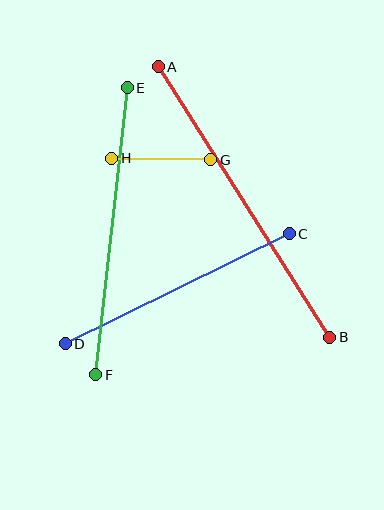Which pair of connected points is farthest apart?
Points A and B are farthest apart.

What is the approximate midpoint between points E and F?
The midpoint is at approximately (112, 231) pixels.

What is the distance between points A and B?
The distance is approximately 321 pixels.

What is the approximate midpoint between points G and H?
The midpoint is at approximately (161, 159) pixels.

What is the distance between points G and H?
The distance is approximately 99 pixels.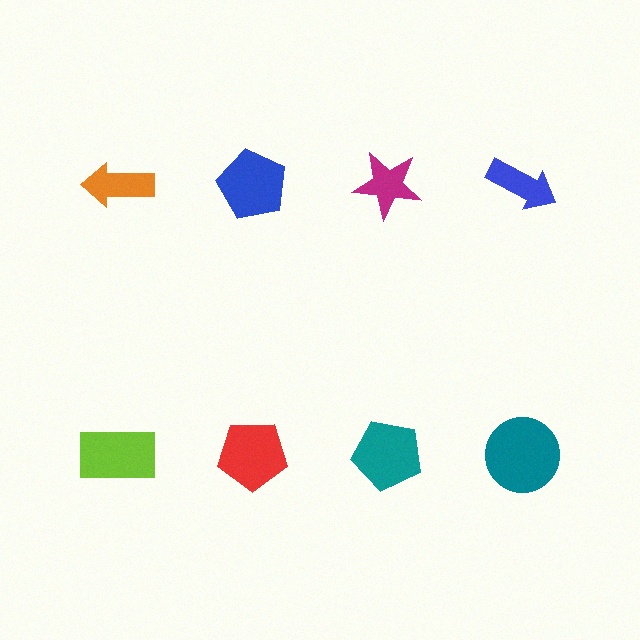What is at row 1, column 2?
A blue pentagon.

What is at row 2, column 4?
A teal circle.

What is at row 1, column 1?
An orange arrow.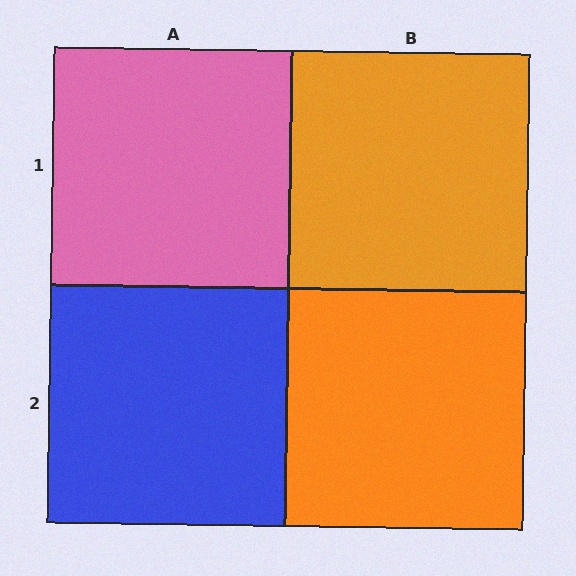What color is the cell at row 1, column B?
Orange.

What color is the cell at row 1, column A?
Pink.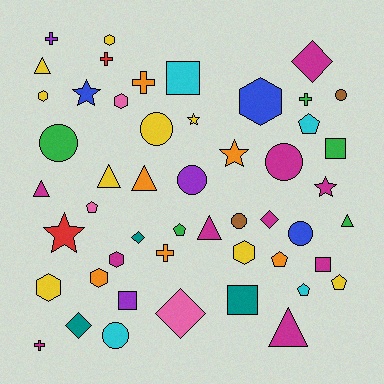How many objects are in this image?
There are 50 objects.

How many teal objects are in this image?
There are 3 teal objects.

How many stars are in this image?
There are 5 stars.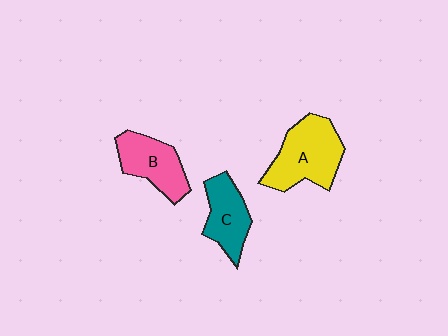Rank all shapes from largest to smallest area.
From largest to smallest: A (yellow), B (pink), C (teal).